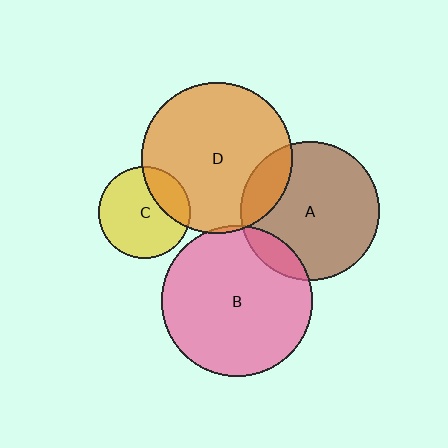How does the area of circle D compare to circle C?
Approximately 2.7 times.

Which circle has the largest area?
Circle D (orange).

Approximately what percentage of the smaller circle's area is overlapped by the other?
Approximately 5%.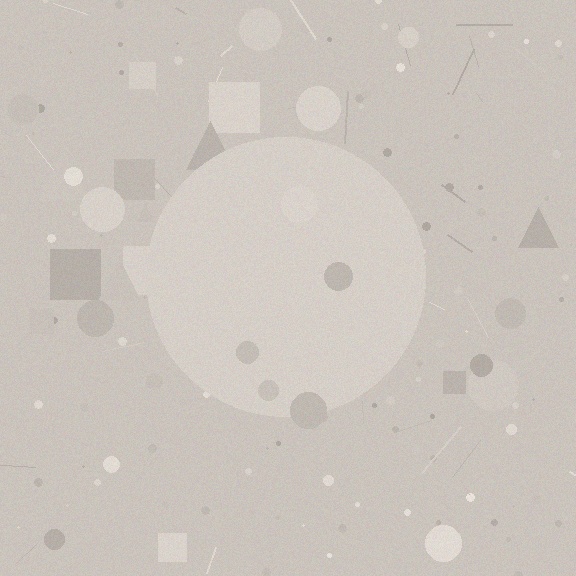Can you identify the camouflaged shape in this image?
The camouflaged shape is a circle.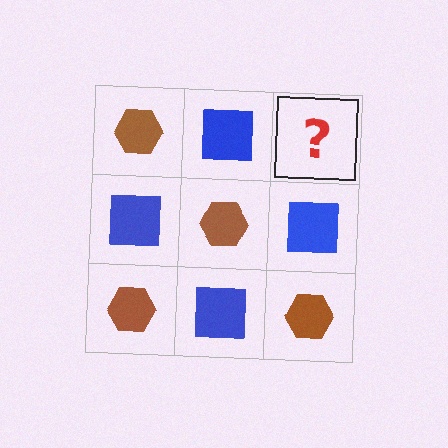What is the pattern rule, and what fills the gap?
The rule is that it alternates brown hexagon and blue square in a checkerboard pattern. The gap should be filled with a brown hexagon.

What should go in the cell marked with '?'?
The missing cell should contain a brown hexagon.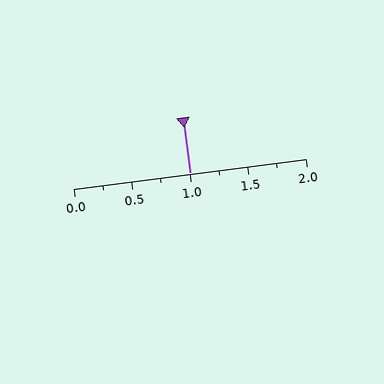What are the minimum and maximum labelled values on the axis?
The axis runs from 0.0 to 2.0.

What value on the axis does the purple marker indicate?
The marker indicates approximately 1.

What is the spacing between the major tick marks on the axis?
The major ticks are spaced 0.5 apart.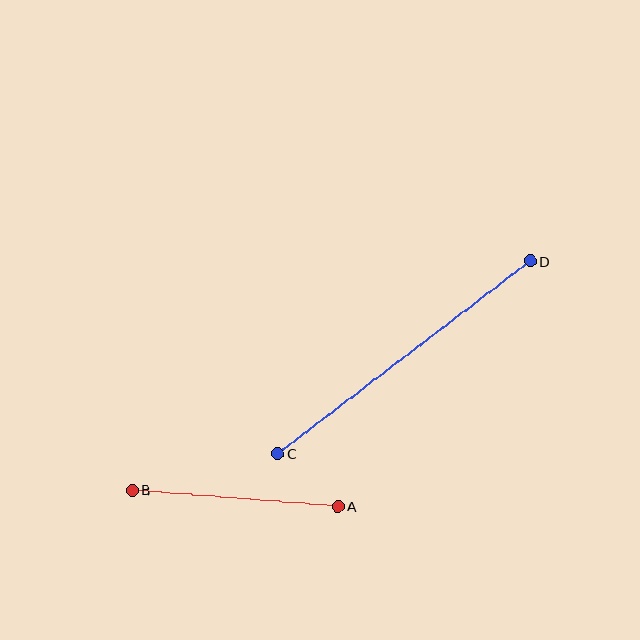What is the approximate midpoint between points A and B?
The midpoint is at approximately (235, 498) pixels.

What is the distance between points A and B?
The distance is approximately 206 pixels.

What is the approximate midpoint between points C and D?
The midpoint is at approximately (404, 357) pixels.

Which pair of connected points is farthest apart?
Points C and D are farthest apart.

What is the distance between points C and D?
The distance is approximately 317 pixels.